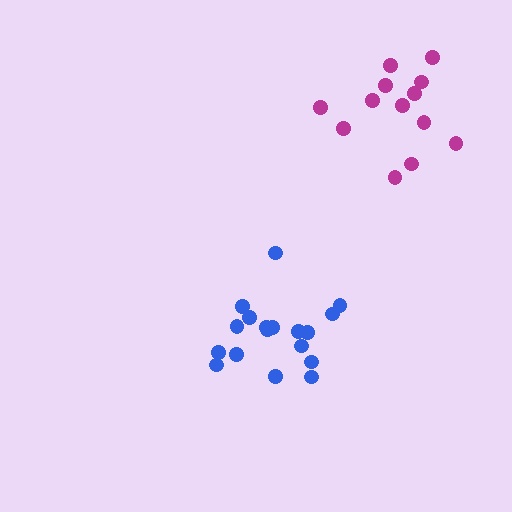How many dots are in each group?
Group 1: 18 dots, Group 2: 13 dots (31 total).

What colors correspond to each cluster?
The clusters are colored: blue, magenta.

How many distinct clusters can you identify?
There are 2 distinct clusters.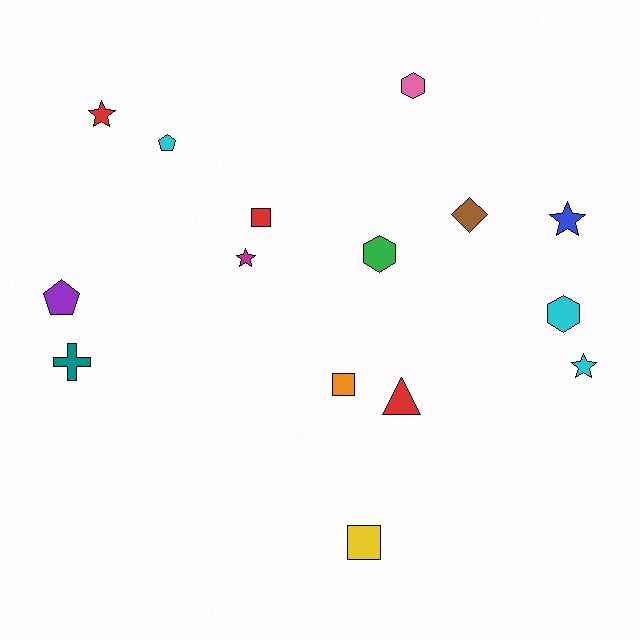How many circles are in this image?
There are no circles.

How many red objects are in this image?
There are 3 red objects.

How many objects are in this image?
There are 15 objects.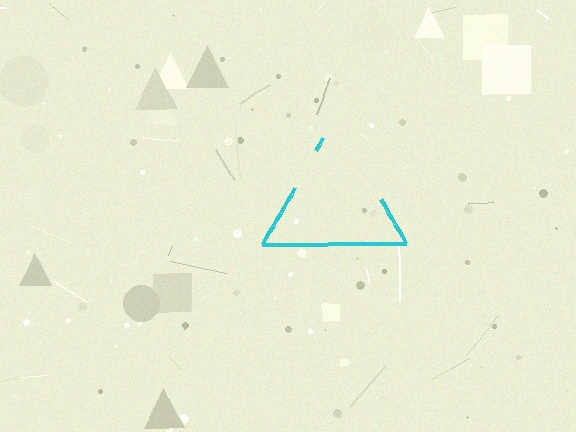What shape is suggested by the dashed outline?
The dashed outline suggests a triangle.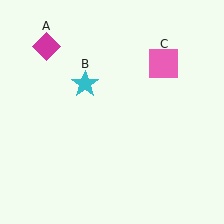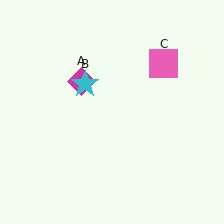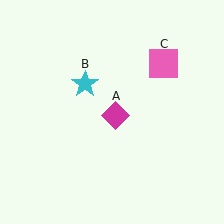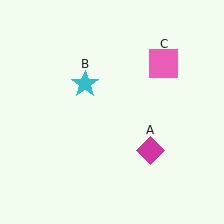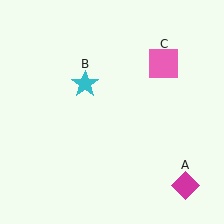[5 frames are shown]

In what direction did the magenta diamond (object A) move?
The magenta diamond (object A) moved down and to the right.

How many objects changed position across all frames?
1 object changed position: magenta diamond (object A).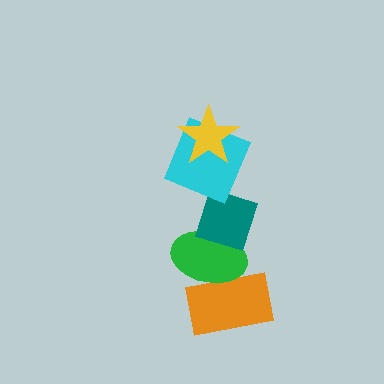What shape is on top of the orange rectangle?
The green ellipse is on top of the orange rectangle.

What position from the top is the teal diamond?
The teal diamond is 3rd from the top.